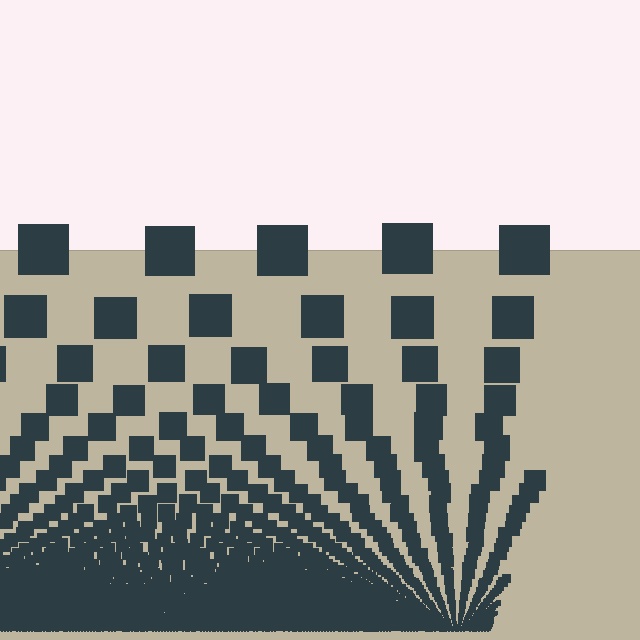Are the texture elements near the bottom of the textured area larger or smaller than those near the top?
Smaller. The gradient is inverted — elements near the bottom are smaller and denser.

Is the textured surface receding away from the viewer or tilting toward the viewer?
The surface appears to tilt toward the viewer. Texture elements get larger and sparser toward the top.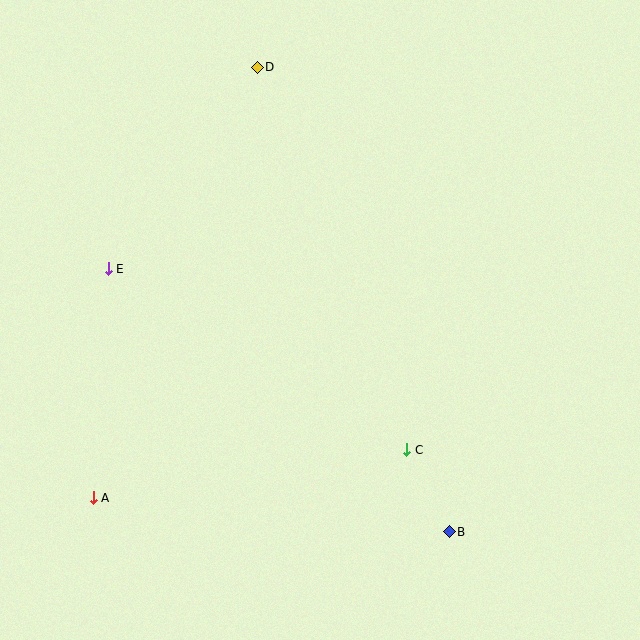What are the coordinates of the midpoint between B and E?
The midpoint between B and E is at (279, 400).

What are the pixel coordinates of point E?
Point E is at (108, 269).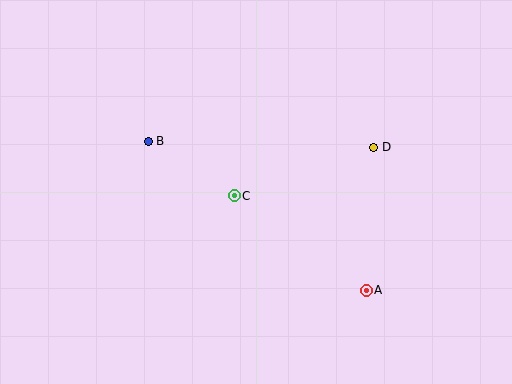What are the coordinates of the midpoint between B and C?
The midpoint between B and C is at (191, 168).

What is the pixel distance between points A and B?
The distance between A and B is 264 pixels.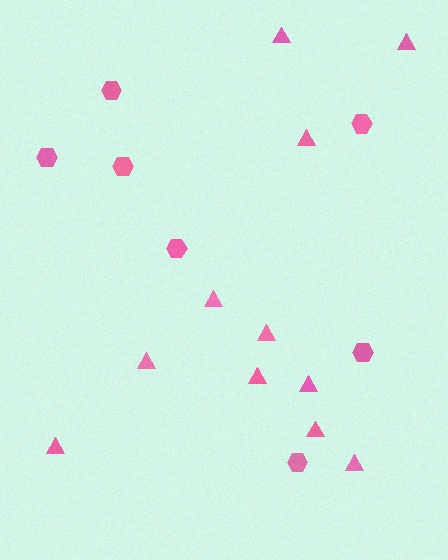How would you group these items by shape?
There are 2 groups: one group of triangles (11) and one group of hexagons (7).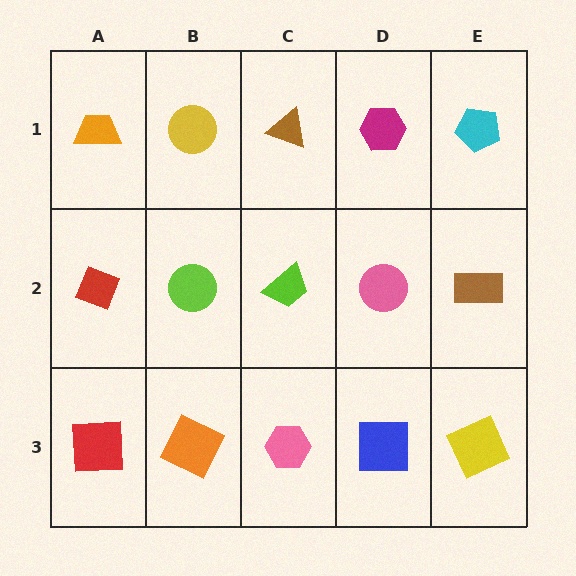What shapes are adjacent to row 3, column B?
A lime circle (row 2, column B), a red square (row 3, column A), a pink hexagon (row 3, column C).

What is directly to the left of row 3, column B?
A red square.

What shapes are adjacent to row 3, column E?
A brown rectangle (row 2, column E), a blue square (row 3, column D).